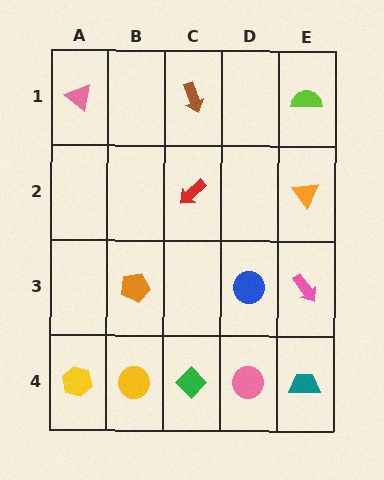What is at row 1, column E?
A lime semicircle.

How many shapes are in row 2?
2 shapes.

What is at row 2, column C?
A red arrow.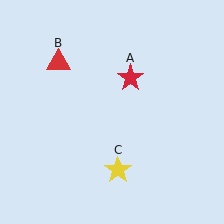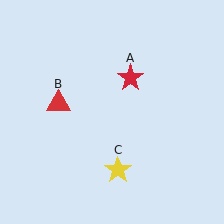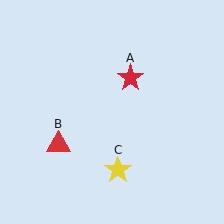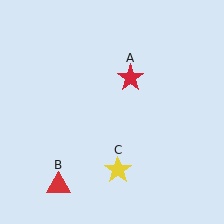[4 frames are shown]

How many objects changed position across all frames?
1 object changed position: red triangle (object B).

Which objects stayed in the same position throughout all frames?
Red star (object A) and yellow star (object C) remained stationary.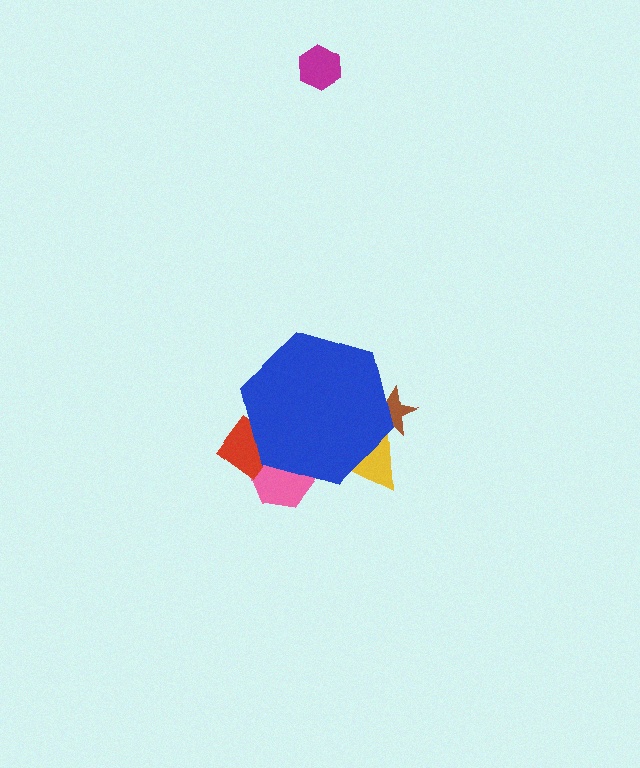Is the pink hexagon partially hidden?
Yes, the pink hexagon is partially hidden behind the blue hexagon.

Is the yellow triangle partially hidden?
Yes, the yellow triangle is partially hidden behind the blue hexagon.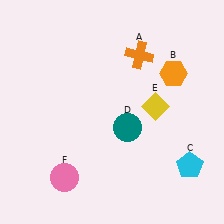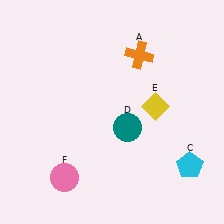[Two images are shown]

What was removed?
The orange hexagon (B) was removed in Image 2.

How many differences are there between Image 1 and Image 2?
There is 1 difference between the two images.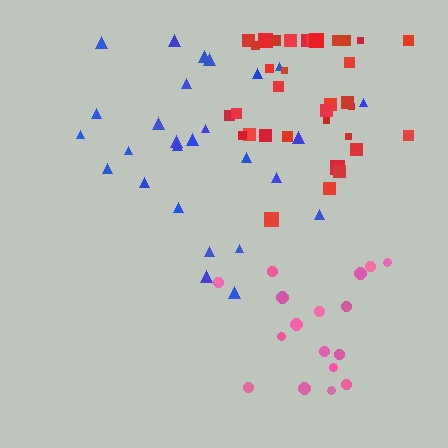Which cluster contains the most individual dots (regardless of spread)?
Red (35).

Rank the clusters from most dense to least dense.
red, blue, pink.